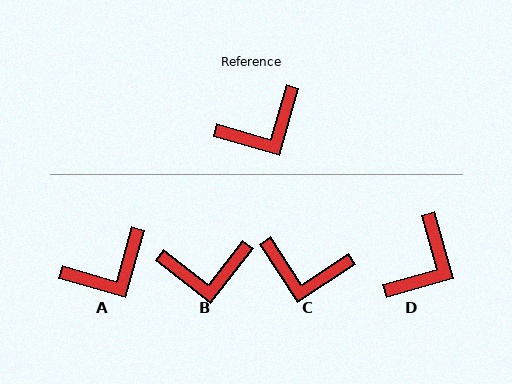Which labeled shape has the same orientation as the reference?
A.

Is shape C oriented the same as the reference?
No, it is off by about 42 degrees.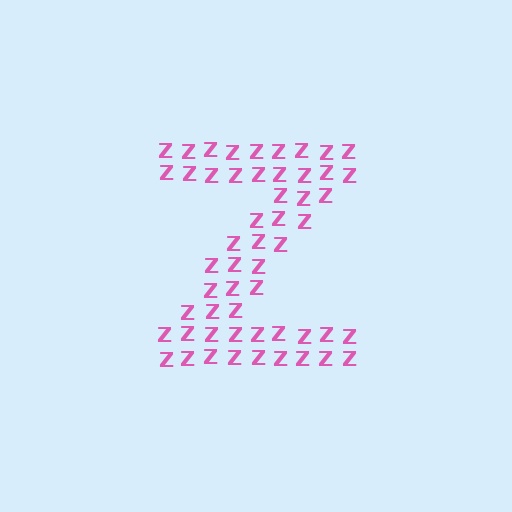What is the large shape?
The large shape is the letter Z.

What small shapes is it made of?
It is made of small letter Z's.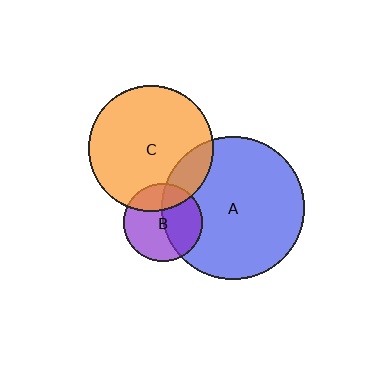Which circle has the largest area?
Circle A (blue).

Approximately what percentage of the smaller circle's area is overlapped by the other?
Approximately 45%.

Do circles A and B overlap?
Yes.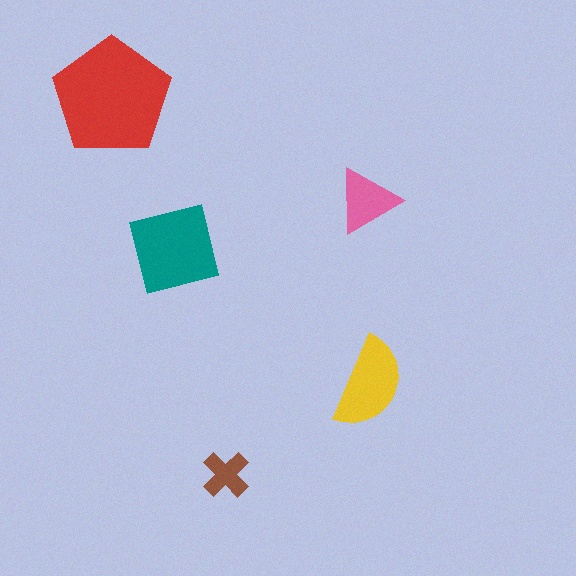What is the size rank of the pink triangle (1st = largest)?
4th.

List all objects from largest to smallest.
The red pentagon, the teal square, the yellow semicircle, the pink triangle, the brown cross.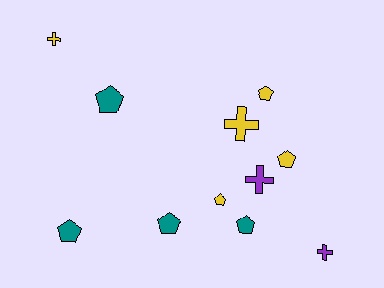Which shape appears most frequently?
Pentagon, with 7 objects.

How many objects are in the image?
There are 11 objects.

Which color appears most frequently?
Yellow, with 5 objects.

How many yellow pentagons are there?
There are 3 yellow pentagons.